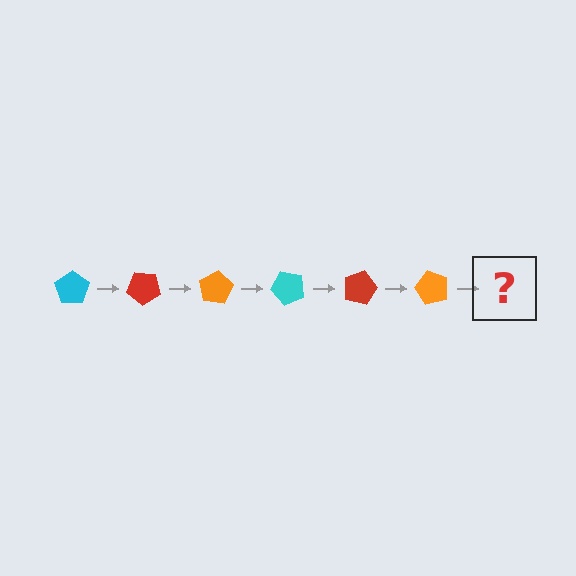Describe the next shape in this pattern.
It should be a cyan pentagon, rotated 240 degrees from the start.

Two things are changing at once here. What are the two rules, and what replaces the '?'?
The two rules are that it rotates 40 degrees each step and the color cycles through cyan, red, and orange. The '?' should be a cyan pentagon, rotated 240 degrees from the start.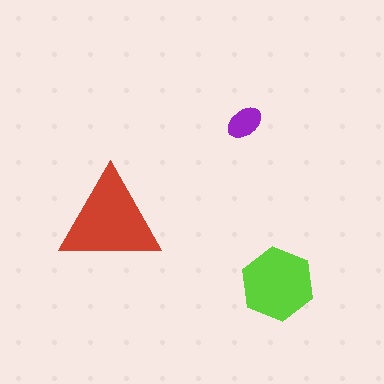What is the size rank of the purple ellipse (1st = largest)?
3rd.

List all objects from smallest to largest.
The purple ellipse, the lime hexagon, the red triangle.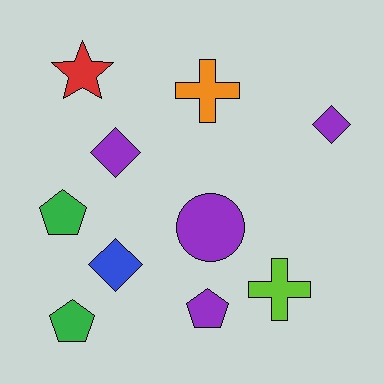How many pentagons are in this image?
There are 3 pentagons.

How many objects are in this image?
There are 10 objects.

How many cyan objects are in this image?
There are no cyan objects.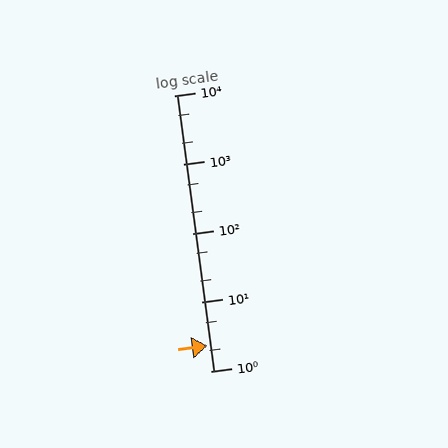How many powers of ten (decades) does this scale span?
The scale spans 4 decades, from 1 to 10000.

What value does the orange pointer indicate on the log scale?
The pointer indicates approximately 2.3.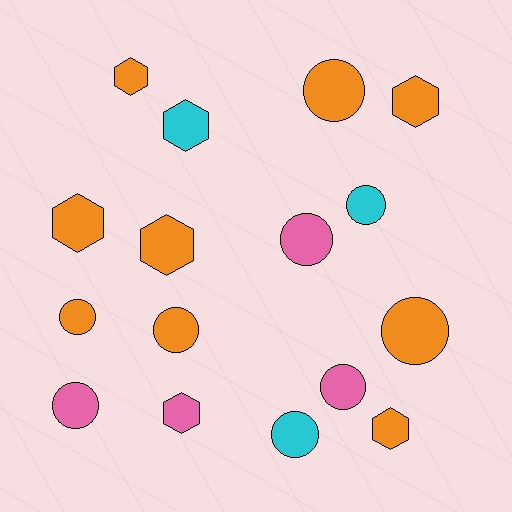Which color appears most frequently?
Orange, with 9 objects.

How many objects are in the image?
There are 16 objects.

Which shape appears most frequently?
Circle, with 9 objects.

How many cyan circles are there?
There are 2 cyan circles.